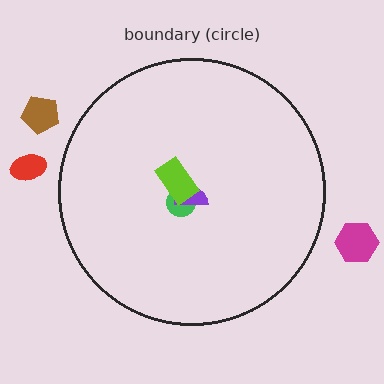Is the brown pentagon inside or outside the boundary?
Outside.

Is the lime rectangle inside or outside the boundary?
Inside.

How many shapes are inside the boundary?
3 inside, 3 outside.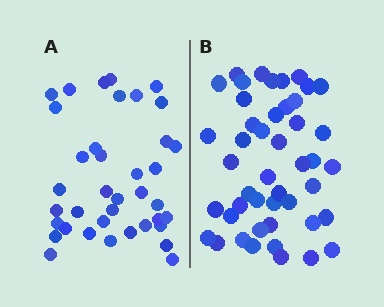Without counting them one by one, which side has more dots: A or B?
Region B (the right region) has more dots.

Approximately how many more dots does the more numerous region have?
Region B has roughly 8 or so more dots than region A.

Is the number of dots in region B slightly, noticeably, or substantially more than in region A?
Region B has only slightly more — the two regions are fairly close. The ratio is roughly 1.2 to 1.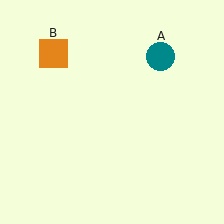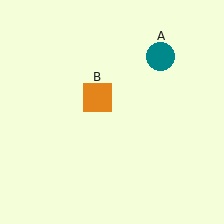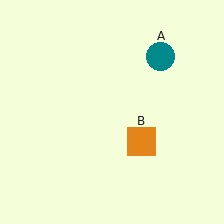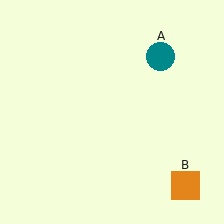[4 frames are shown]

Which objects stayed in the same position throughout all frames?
Teal circle (object A) remained stationary.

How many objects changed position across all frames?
1 object changed position: orange square (object B).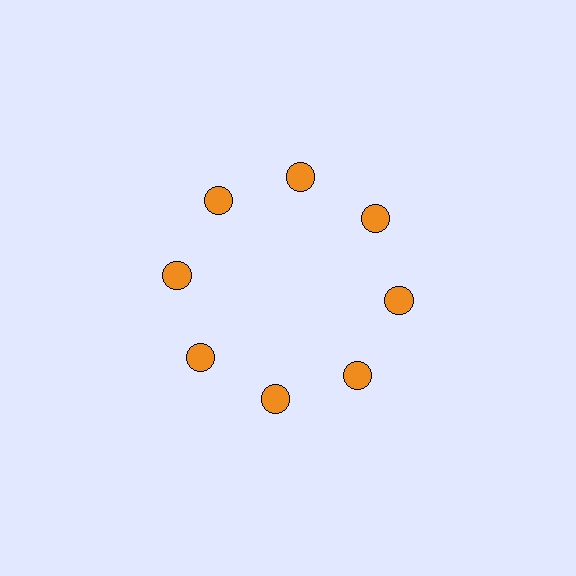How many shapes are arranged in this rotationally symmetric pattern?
There are 8 shapes, arranged in 8 groups of 1.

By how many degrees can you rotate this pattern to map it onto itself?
The pattern maps onto itself every 45 degrees of rotation.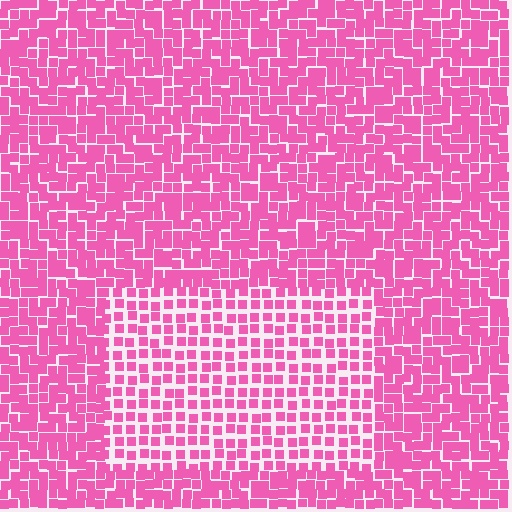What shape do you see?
I see a rectangle.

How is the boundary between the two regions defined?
The boundary is defined by a change in element density (approximately 1.7x ratio). All elements are the same color, size, and shape.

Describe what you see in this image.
The image contains small pink elements arranged at two different densities. A rectangle-shaped region is visible where the elements are less densely packed than the surrounding area.